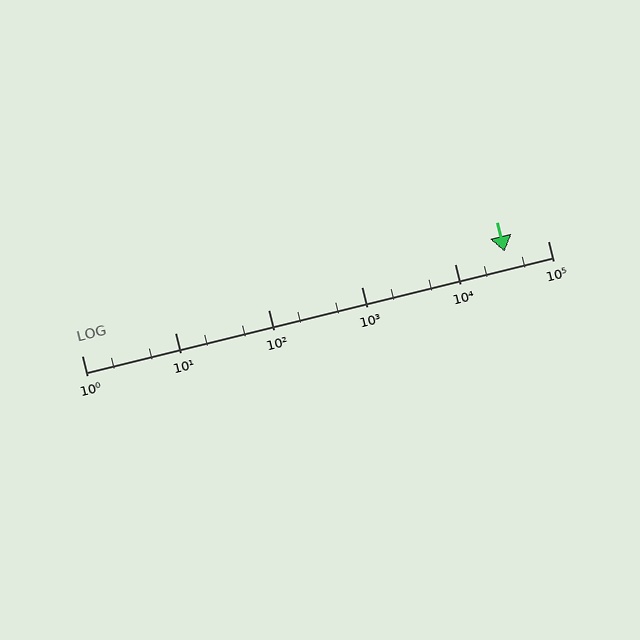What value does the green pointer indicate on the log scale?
The pointer indicates approximately 34000.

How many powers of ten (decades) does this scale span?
The scale spans 5 decades, from 1 to 100000.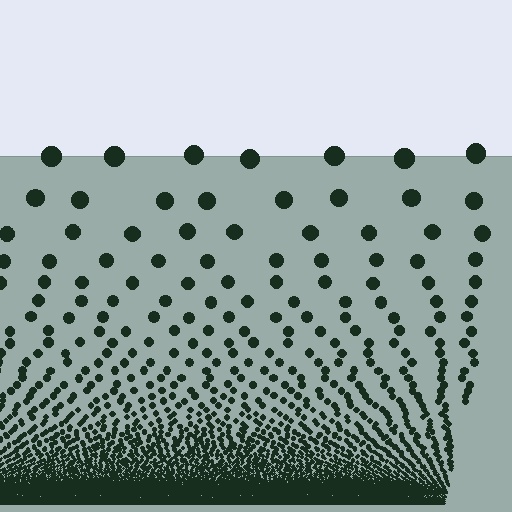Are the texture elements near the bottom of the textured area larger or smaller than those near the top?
Smaller. The gradient is inverted — elements near the bottom are smaller and denser.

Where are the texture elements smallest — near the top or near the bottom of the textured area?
Near the bottom.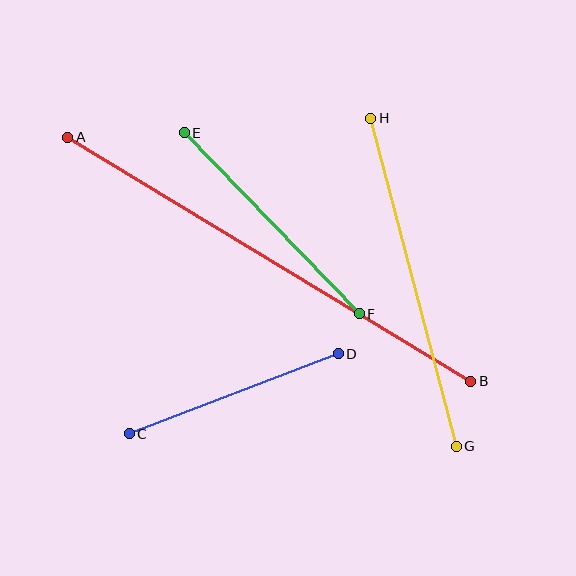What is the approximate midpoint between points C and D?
The midpoint is at approximately (234, 394) pixels.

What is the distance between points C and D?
The distance is approximately 224 pixels.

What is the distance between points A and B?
The distance is approximately 471 pixels.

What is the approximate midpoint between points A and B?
The midpoint is at approximately (269, 259) pixels.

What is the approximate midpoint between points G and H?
The midpoint is at approximately (413, 282) pixels.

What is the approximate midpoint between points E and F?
The midpoint is at approximately (272, 223) pixels.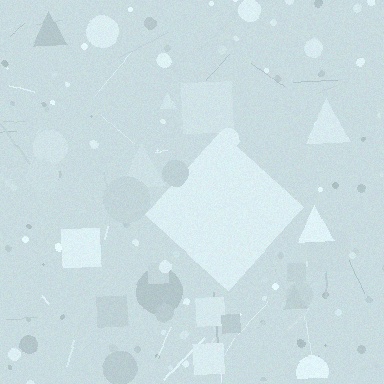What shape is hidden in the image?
A diamond is hidden in the image.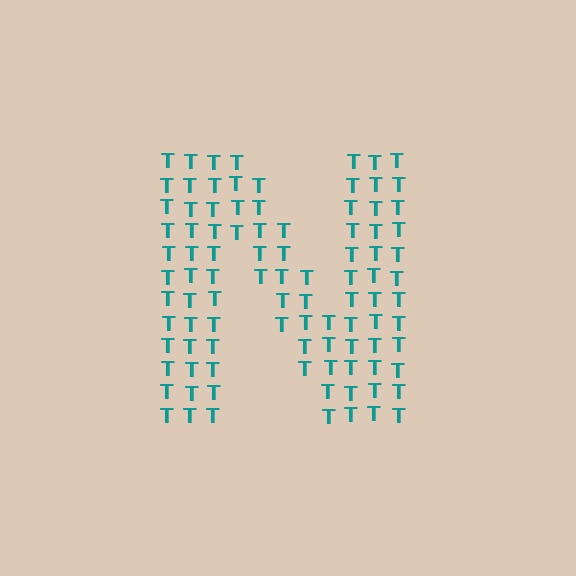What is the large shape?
The large shape is the letter N.